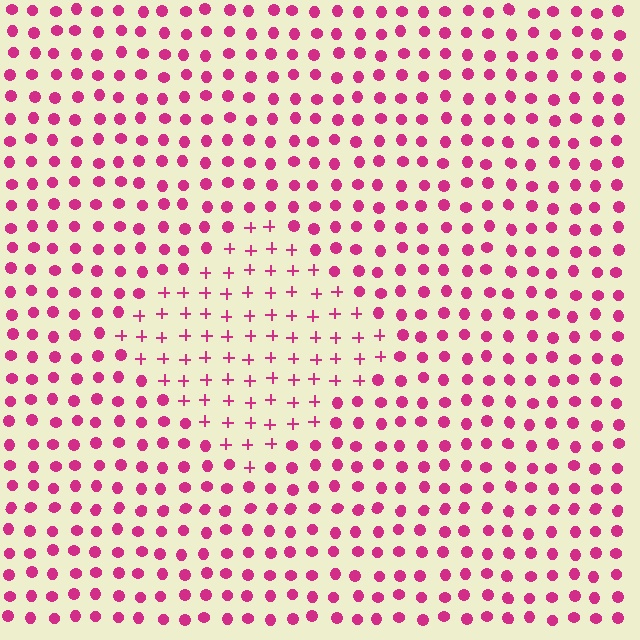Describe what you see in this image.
The image is filled with small magenta elements arranged in a uniform grid. A diamond-shaped region contains plus signs, while the surrounding area contains circles. The boundary is defined purely by the change in element shape.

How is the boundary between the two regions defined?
The boundary is defined by a change in element shape: plus signs inside vs. circles outside. All elements share the same color and spacing.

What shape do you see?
I see a diamond.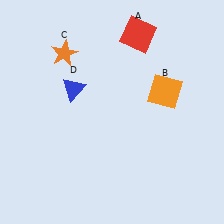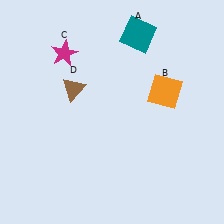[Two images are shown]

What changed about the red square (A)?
In Image 1, A is red. In Image 2, it changed to teal.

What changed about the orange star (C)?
In Image 1, C is orange. In Image 2, it changed to magenta.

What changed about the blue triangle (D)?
In Image 1, D is blue. In Image 2, it changed to brown.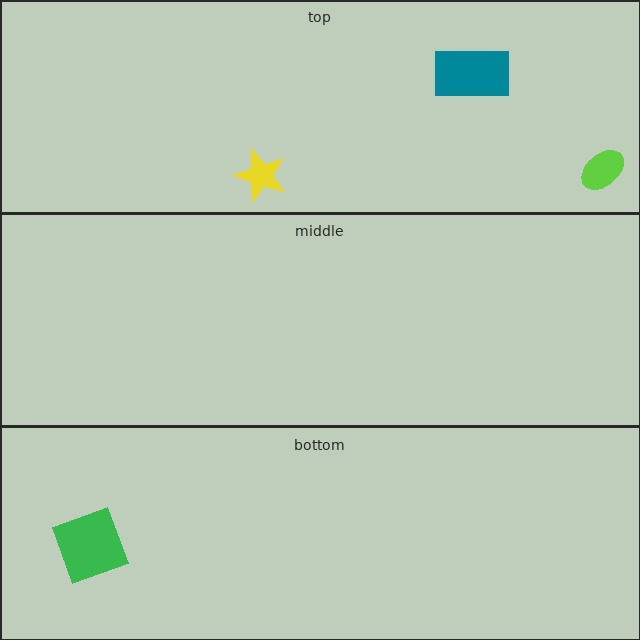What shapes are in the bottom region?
The green square.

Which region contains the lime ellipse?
The top region.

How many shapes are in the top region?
3.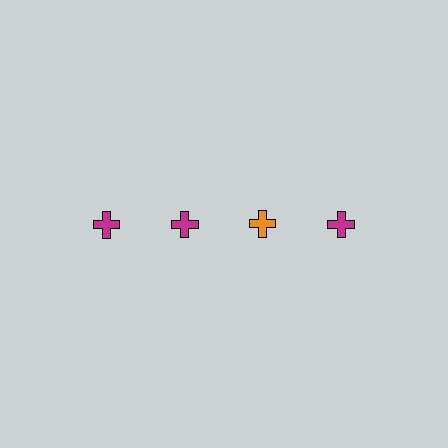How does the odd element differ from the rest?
It has a different color: orange instead of magenta.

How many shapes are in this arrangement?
There are 4 shapes arranged in a grid pattern.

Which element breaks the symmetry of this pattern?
The orange cross in the top row, center column breaks the symmetry. All other shapes are magenta crosses.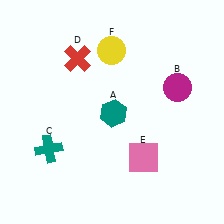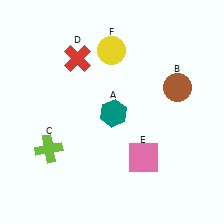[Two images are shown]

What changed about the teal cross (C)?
In Image 1, C is teal. In Image 2, it changed to lime.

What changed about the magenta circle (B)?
In Image 1, B is magenta. In Image 2, it changed to brown.